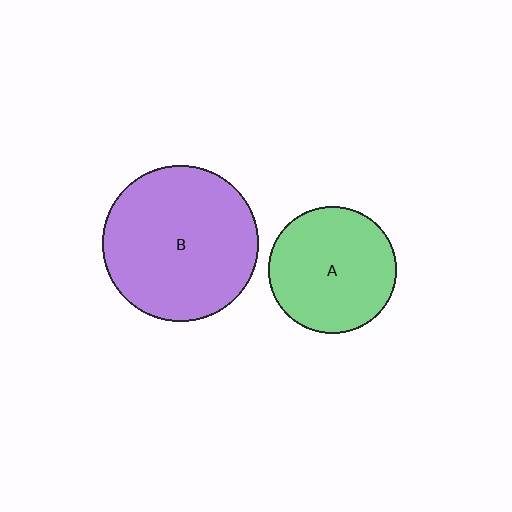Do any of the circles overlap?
No, none of the circles overlap.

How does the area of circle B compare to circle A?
Approximately 1.5 times.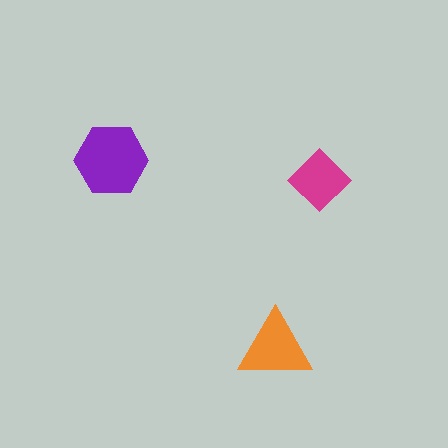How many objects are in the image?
There are 3 objects in the image.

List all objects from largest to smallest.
The purple hexagon, the orange triangle, the magenta diamond.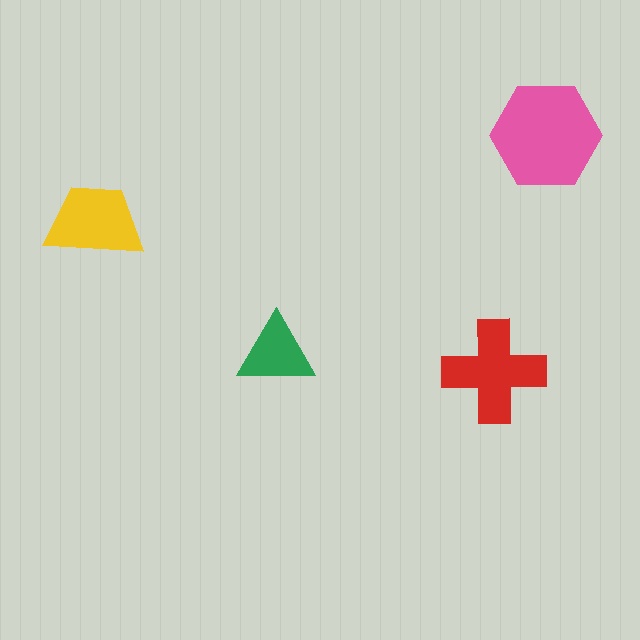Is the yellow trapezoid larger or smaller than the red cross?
Smaller.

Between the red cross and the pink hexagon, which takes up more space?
The pink hexagon.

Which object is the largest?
The pink hexagon.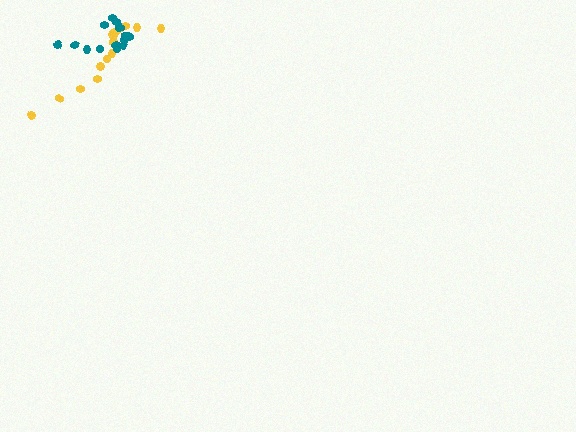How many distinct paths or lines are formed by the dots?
There are 2 distinct paths.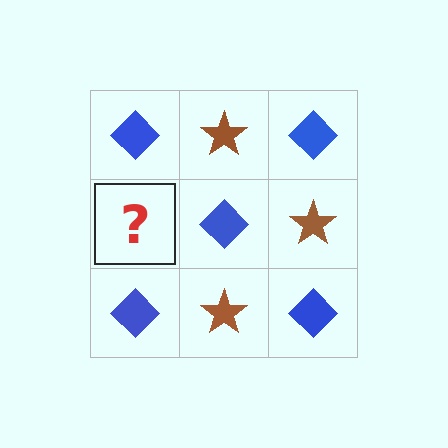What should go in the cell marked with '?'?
The missing cell should contain a brown star.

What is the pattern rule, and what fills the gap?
The rule is that it alternates blue diamond and brown star in a checkerboard pattern. The gap should be filled with a brown star.